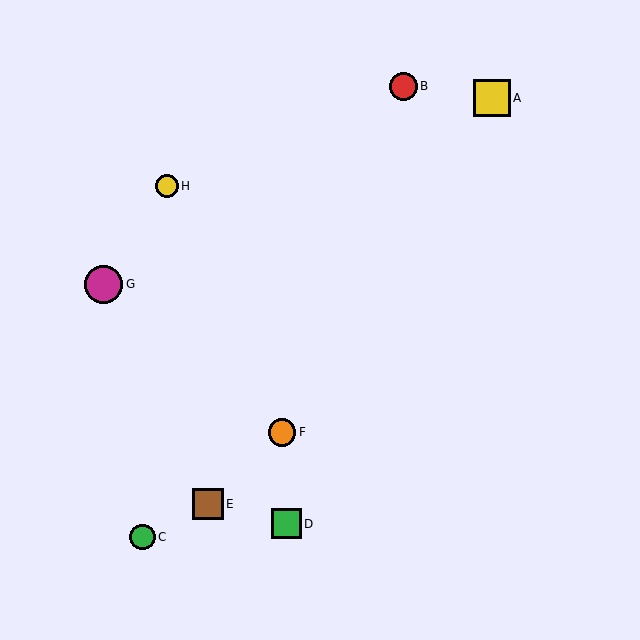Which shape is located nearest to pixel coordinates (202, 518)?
The brown square (labeled E) at (208, 504) is nearest to that location.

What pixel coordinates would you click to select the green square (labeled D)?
Click at (286, 524) to select the green square D.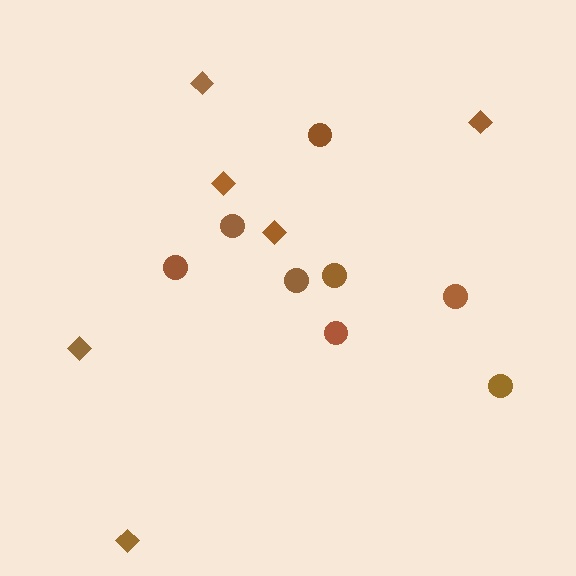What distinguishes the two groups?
There are 2 groups: one group of circles (8) and one group of diamonds (6).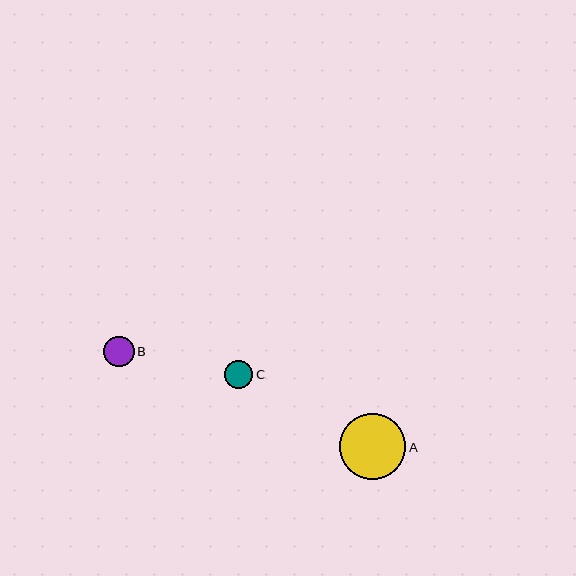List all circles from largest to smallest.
From largest to smallest: A, B, C.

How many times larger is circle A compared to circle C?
Circle A is approximately 2.4 times the size of circle C.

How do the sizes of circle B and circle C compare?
Circle B and circle C are approximately the same size.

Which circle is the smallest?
Circle C is the smallest with a size of approximately 28 pixels.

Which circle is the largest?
Circle A is the largest with a size of approximately 66 pixels.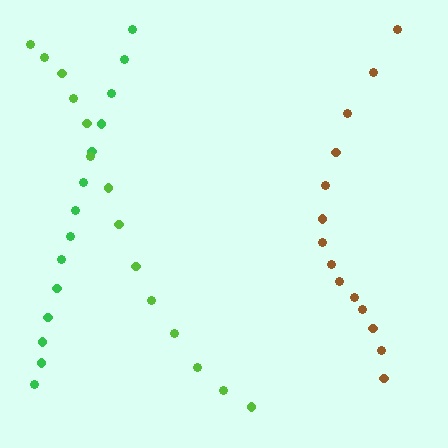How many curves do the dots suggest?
There are 3 distinct paths.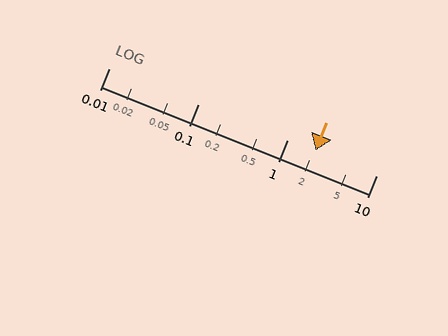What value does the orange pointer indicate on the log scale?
The pointer indicates approximately 2.1.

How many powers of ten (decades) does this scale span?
The scale spans 3 decades, from 0.01 to 10.